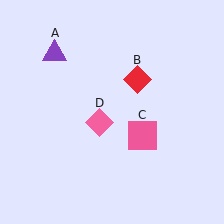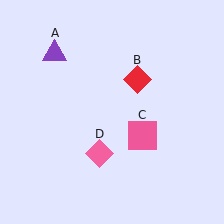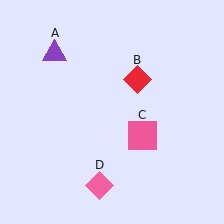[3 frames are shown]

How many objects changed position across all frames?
1 object changed position: pink diamond (object D).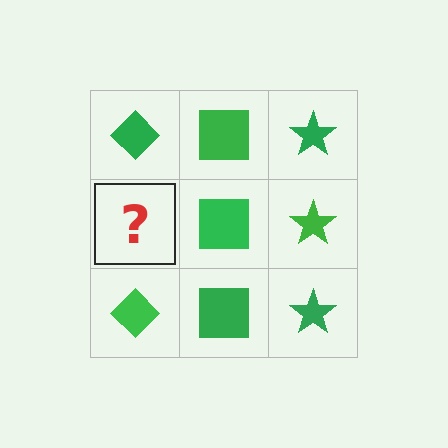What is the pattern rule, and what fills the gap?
The rule is that each column has a consistent shape. The gap should be filled with a green diamond.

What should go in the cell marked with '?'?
The missing cell should contain a green diamond.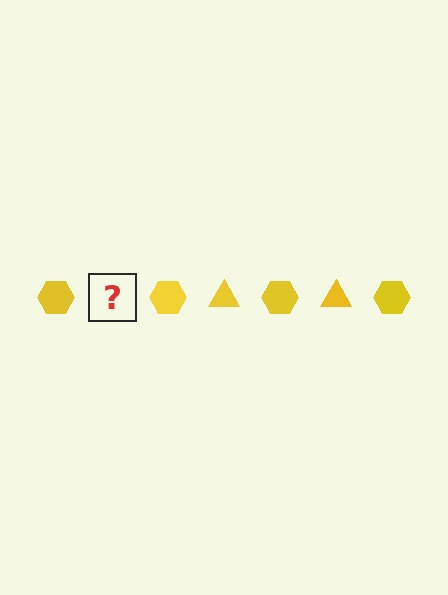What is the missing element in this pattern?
The missing element is a yellow triangle.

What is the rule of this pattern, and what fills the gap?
The rule is that the pattern cycles through hexagon, triangle shapes in yellow. The gap should be filled with a yellow triangle.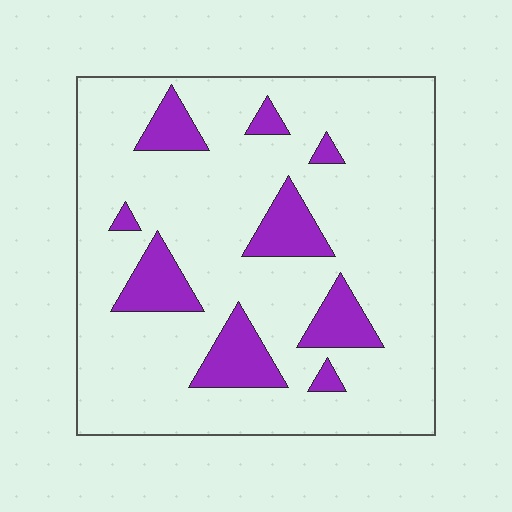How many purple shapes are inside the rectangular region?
9.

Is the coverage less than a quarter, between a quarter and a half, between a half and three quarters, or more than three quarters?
Less than a quarter.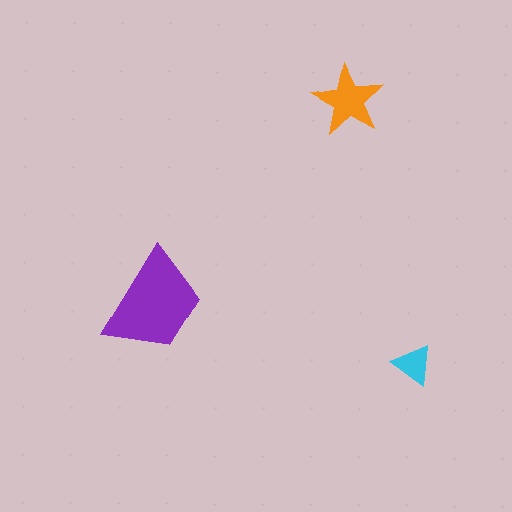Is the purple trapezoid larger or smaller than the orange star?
Larger.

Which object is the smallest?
The cyan triangle.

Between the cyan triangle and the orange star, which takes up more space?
The orange star.